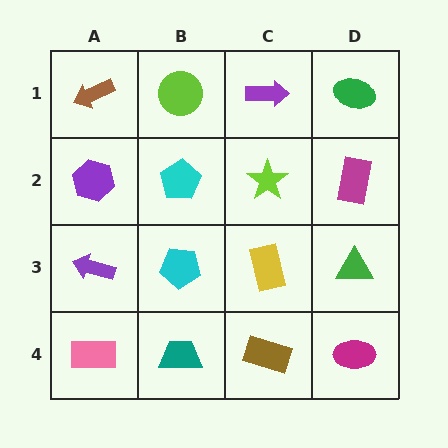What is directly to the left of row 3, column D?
A yellow rectangle.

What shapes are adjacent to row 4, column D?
A green triangle (row 3, column D), a brown rectangle (row 4, column C).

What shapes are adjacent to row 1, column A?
A purple hexagon (row 2, column A), a lime circle (row 1, column B).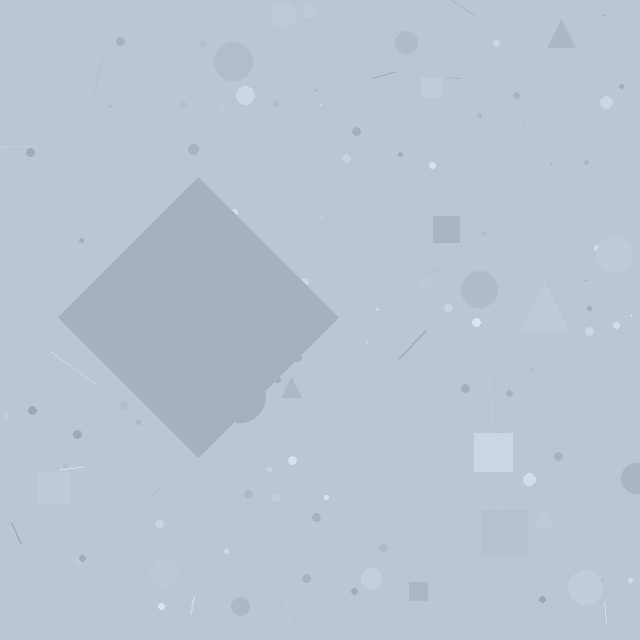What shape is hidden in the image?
A diamond is hidden in the image.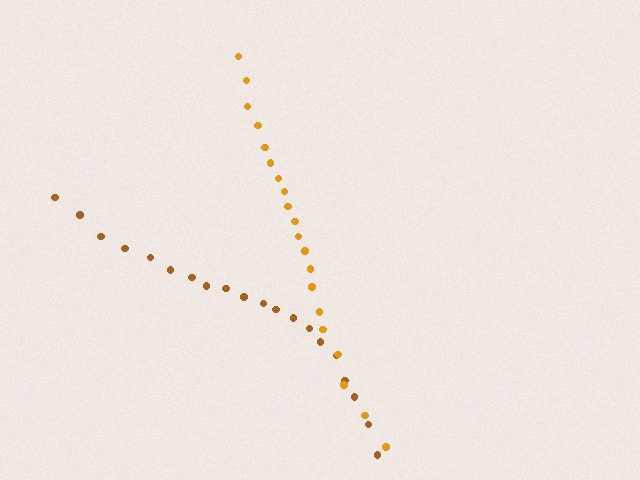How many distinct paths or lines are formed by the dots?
There are 2 distinct paths.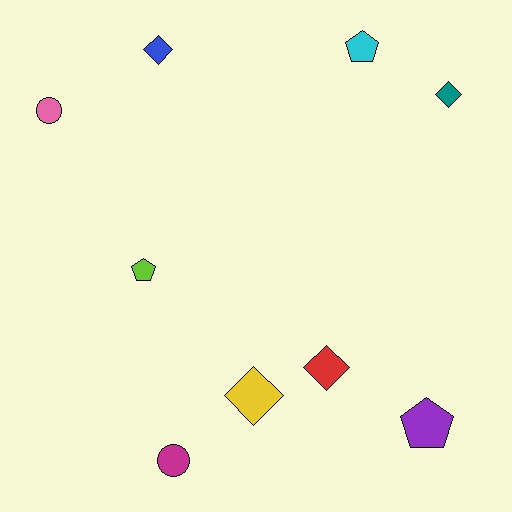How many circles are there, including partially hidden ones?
There are 2 circles.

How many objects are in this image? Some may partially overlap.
There are 9 objects.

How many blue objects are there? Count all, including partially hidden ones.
There is 1 blue object.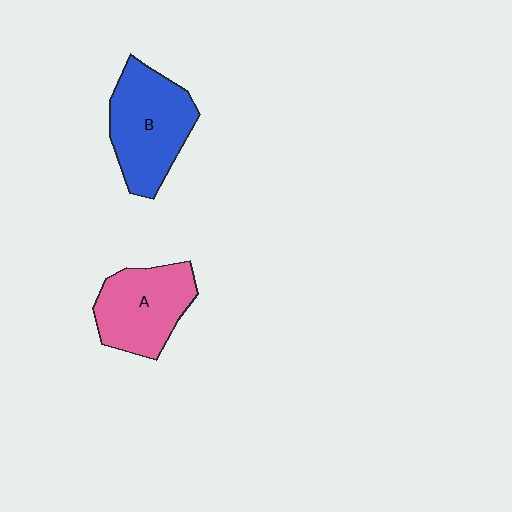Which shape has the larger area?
Shape B (blue).